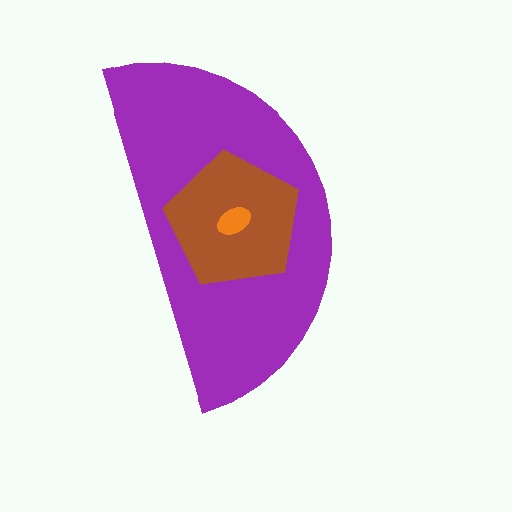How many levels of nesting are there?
3.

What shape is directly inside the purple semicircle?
The brown pentagon.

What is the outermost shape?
The purple semicircle.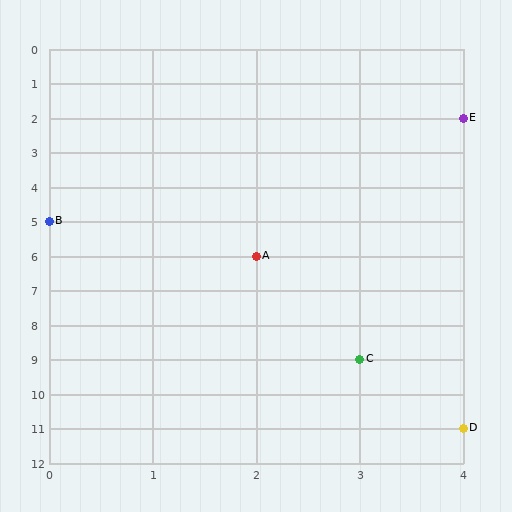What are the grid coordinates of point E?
Point E is at grid coordinates (4, 2).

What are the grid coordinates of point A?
Point A is at grid coordinates (2, 6).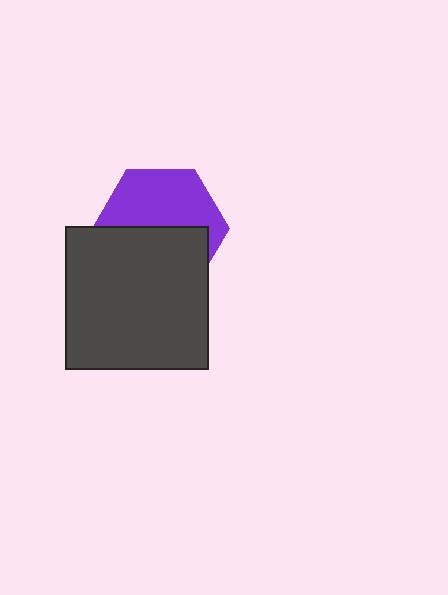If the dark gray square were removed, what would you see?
You would see the complete purple hexagon.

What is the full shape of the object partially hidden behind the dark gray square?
The partially hidden object is a purple hexagon.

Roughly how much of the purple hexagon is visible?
About half of it is visible (roughly 50%).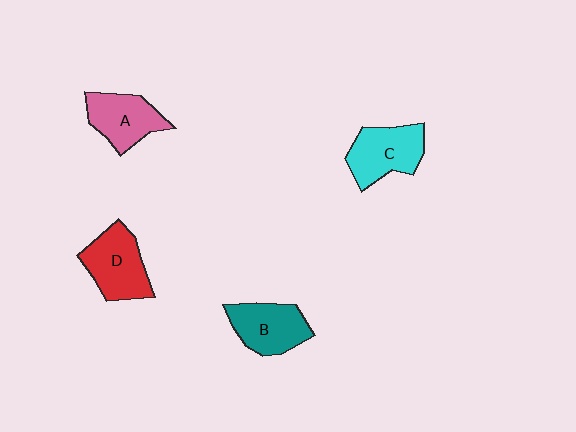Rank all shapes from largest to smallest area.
From largest to smallest: D (red), C (cyan), B (teal), A (pink).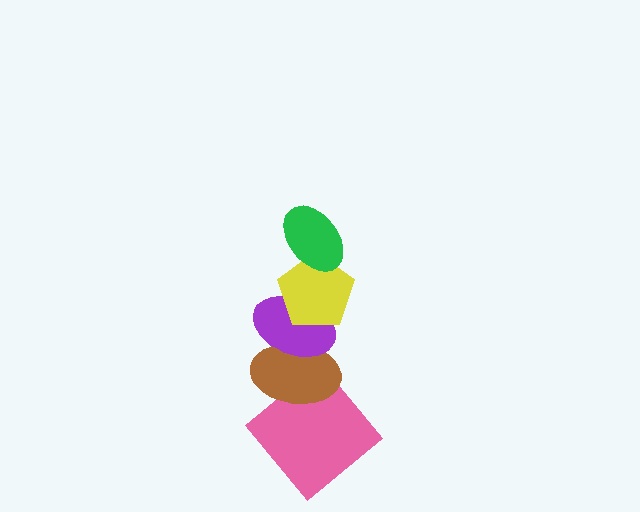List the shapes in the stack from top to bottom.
From top to bottom: the green ellipse, the yellow pentagon, the purple ellipse, the brown ellipse, the pink diamond.